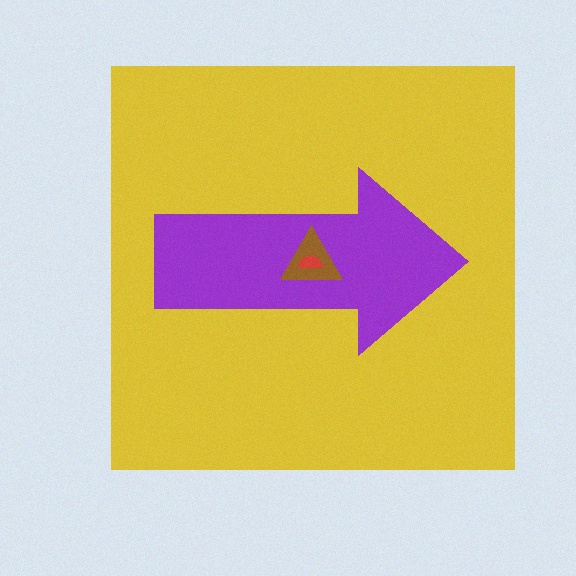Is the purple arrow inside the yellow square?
Yes.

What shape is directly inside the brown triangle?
The red semicircle.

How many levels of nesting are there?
4.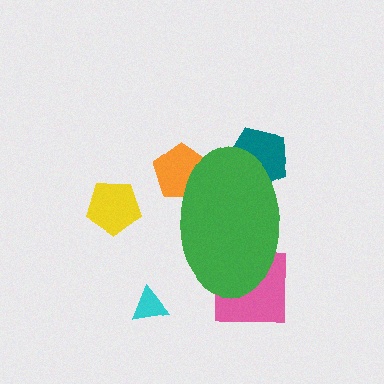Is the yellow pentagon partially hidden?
No, the yellow pentagon is fully visible.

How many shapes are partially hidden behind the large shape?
3 shapes are partially hidden.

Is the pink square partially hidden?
Yes, the pink square is partially hidden behind the green ellipse.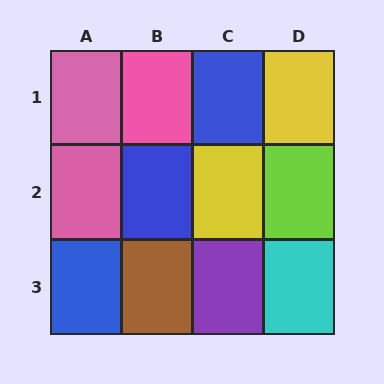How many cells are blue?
3 cells are blue.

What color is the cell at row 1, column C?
Blue.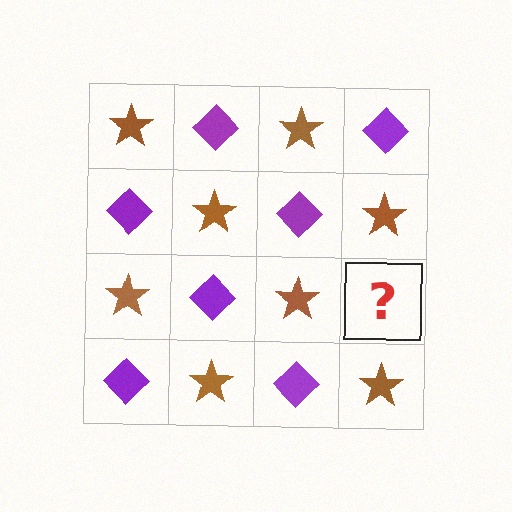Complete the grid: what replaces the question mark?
The question mark should be replaced with a purple diamond.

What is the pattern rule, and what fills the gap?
The rule is that it alternates brown star and purple diamond in a checkerboard pattern. The gap should be filled with a purple diamond.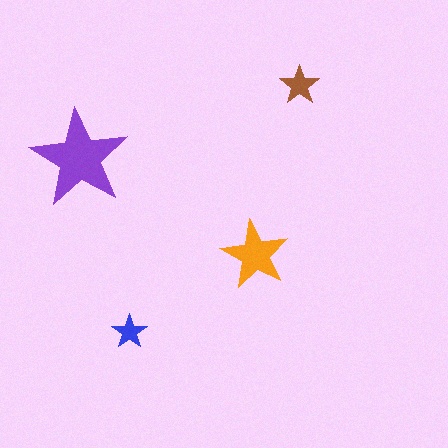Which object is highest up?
The brown star is topmost.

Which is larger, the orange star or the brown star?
The orange one.